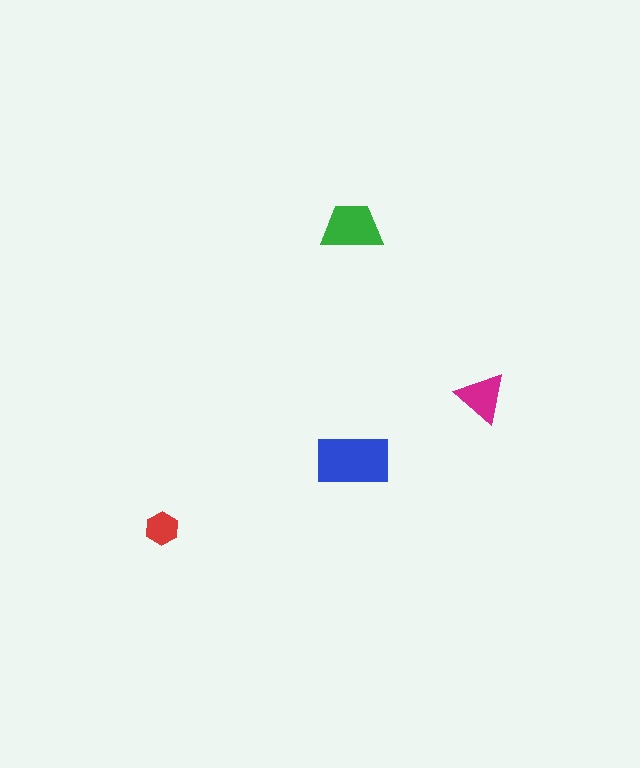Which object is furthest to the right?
The magenta triangle is rightmost.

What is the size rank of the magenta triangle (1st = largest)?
3rd.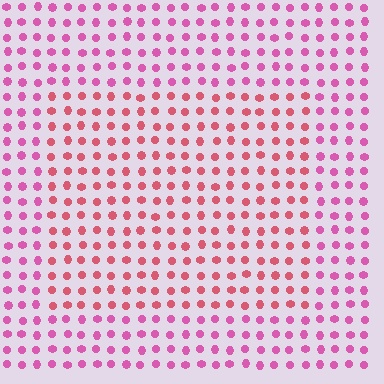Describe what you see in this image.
The image is filled with small pink elements in a uniform arrangement. A rectangle-shaped region is visible where the elements are tinted to a slightly different hue, forming a subtle color boundary.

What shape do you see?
I see a rectangle.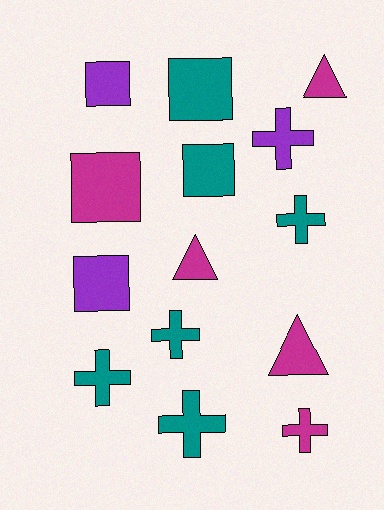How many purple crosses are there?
There is 1 purple cross.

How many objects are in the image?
There are 14 objects.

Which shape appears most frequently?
Cross, with 6 objects.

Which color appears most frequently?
Teal, with 6 objects.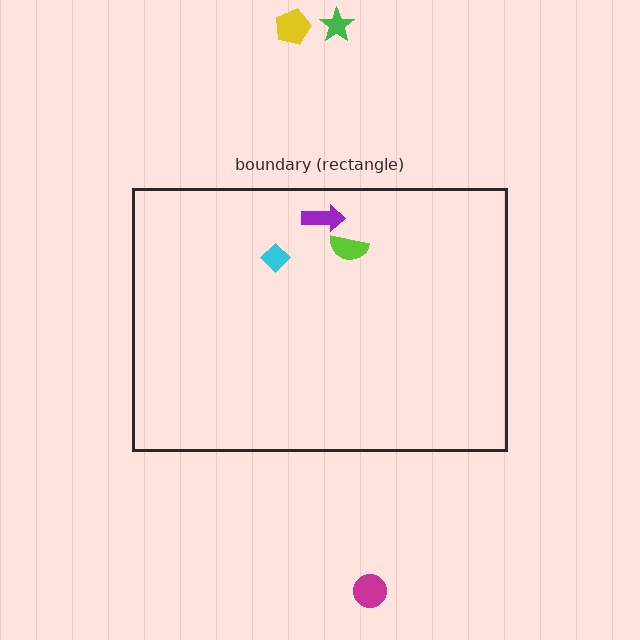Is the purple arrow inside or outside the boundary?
Inside.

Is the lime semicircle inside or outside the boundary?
Inside.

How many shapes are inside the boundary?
3 inside, 3 outside.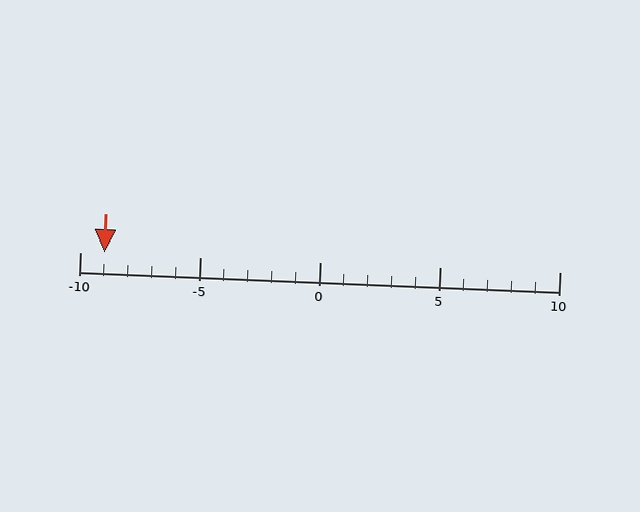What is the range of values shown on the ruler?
The ruler shows values from -10 to 10.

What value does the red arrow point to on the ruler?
The red arrow points to approximately -9.